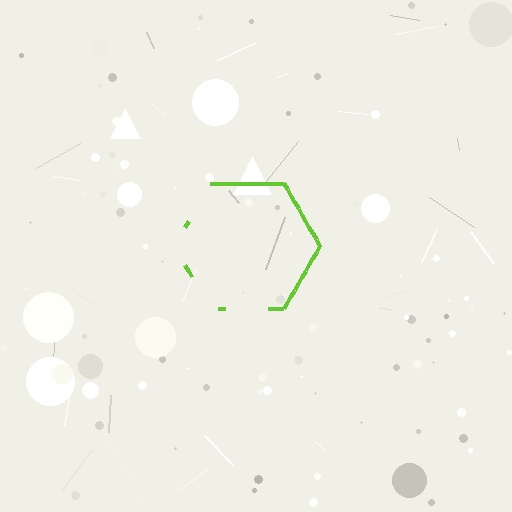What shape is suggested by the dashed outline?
The dashed outline suggests a hexagon.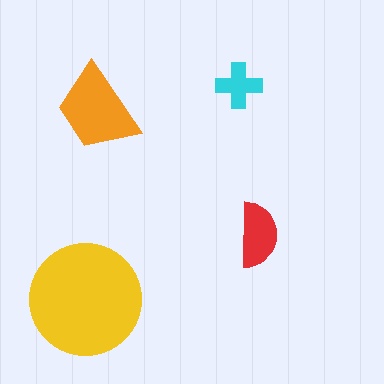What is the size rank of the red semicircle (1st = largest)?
3rd.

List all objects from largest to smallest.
The yellow circle, the orange trapezoid, the red semicircle, the cyan cross.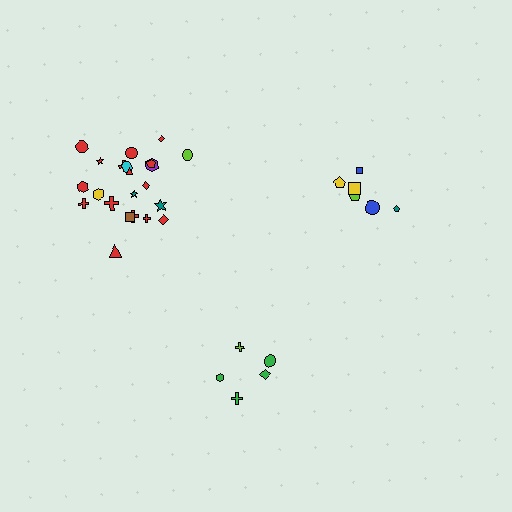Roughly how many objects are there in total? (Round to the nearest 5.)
Roughly 35 objects in total.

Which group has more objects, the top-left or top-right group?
The top-left group.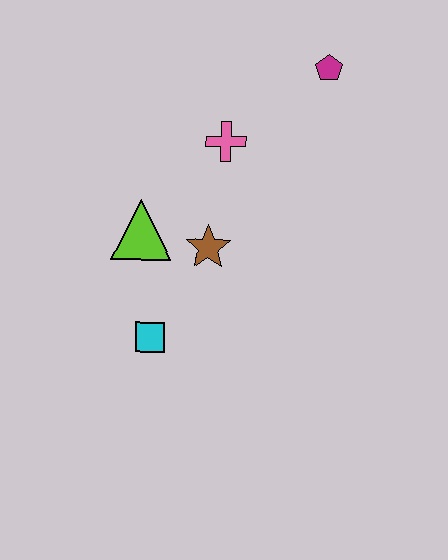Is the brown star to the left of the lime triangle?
No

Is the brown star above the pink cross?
No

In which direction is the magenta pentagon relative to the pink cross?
The magenta pentagon is to the right of the pink cross.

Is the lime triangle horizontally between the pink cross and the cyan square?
No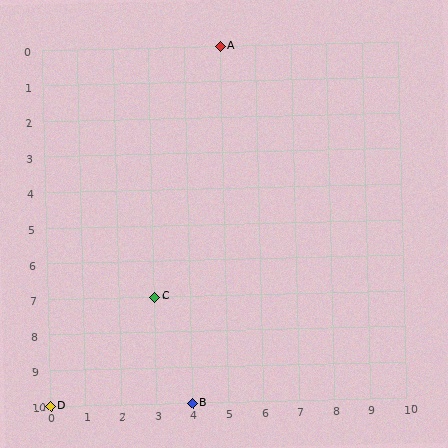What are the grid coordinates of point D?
Point D is at grid coordinates (0, 10).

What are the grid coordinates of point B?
Point B is at grid coordinates (4, 10).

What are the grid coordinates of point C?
Point C is at grid coordinates (3, 7).